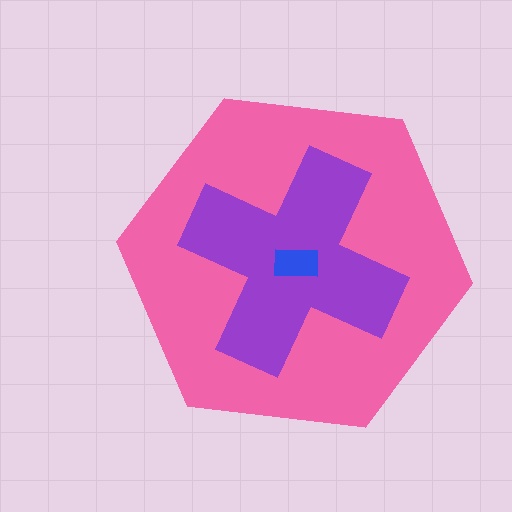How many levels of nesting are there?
3.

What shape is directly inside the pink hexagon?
The purple cross.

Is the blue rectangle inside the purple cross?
Yes.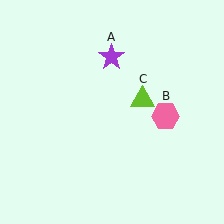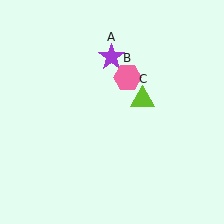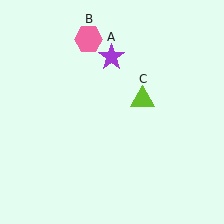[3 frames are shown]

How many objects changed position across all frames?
1 object changed position: pink hexagon (object B).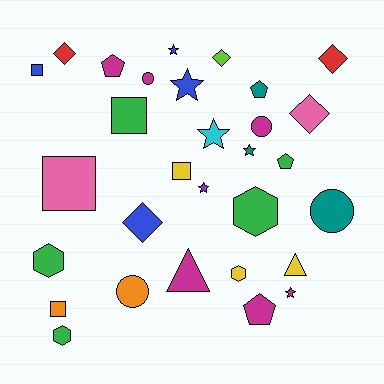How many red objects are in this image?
There are 2 red objects.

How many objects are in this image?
There are 30 objects.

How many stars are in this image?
There are 6 stars.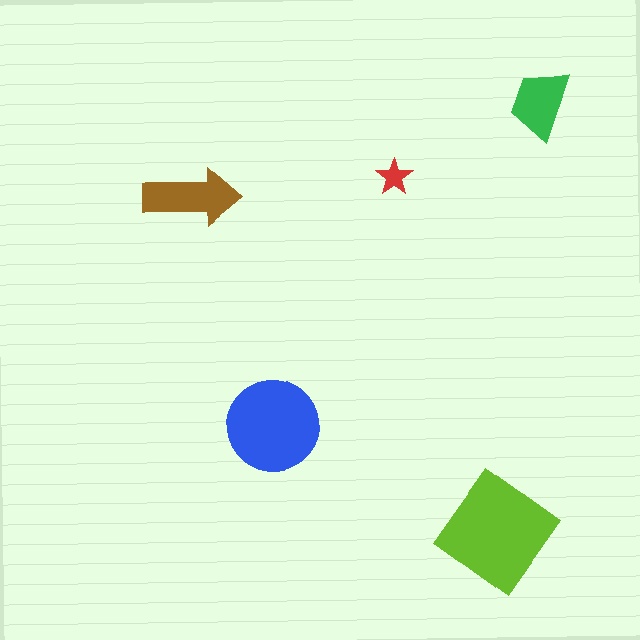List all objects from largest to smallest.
The lime diamond, the blue circle, the brown arrow, the green trapezoid, the red star.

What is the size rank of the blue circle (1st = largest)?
2nd.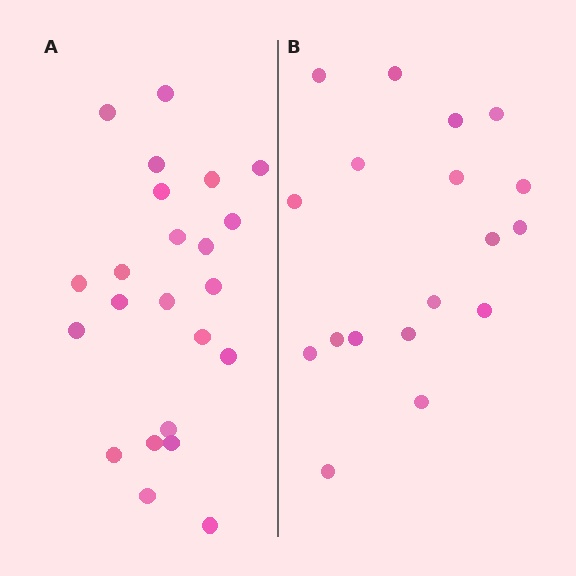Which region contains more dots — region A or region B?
Region A (the left region) has more dots.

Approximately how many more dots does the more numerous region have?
Region A has about 5 more dots than region B.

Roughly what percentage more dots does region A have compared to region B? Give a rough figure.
About 30% more.